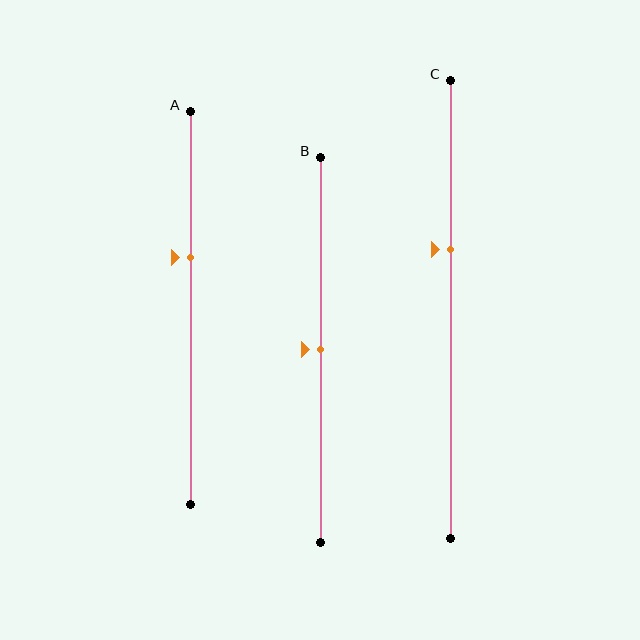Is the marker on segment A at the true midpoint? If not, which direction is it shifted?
No, the marker on segment A is shifted upward by about 13% of the segment length.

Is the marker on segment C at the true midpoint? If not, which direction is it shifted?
No, the marker on segment C is shifted upward by about 13% of the segment length.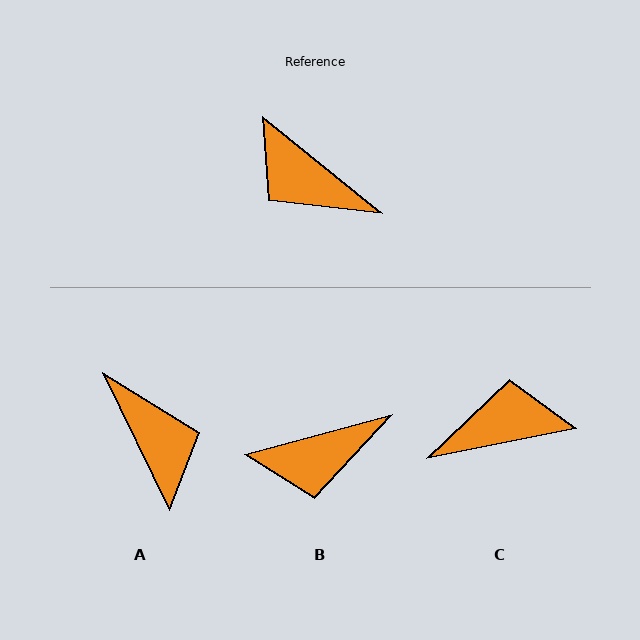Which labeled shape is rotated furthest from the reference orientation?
A, about 155 degrees away.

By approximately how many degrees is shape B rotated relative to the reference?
Approximately 54 degrees counter-clockwise.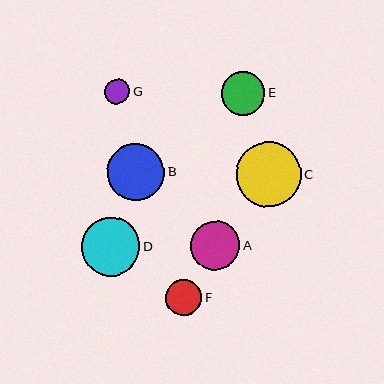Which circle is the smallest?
Circle G is the smallest with a size of approximately 26 pixels.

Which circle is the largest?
Circle C is the largest with a size of approximately 65 pixels.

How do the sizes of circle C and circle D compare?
Circle C and circle D are approximately the same size.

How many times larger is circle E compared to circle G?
Circle E is approximately 1.7 times the size of circle G.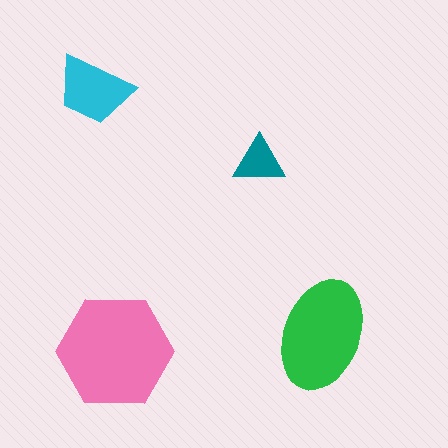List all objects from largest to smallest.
The pink hexagon, the green ellipse, the cyan trapezoid, the teal triangle.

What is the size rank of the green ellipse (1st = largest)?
2nd.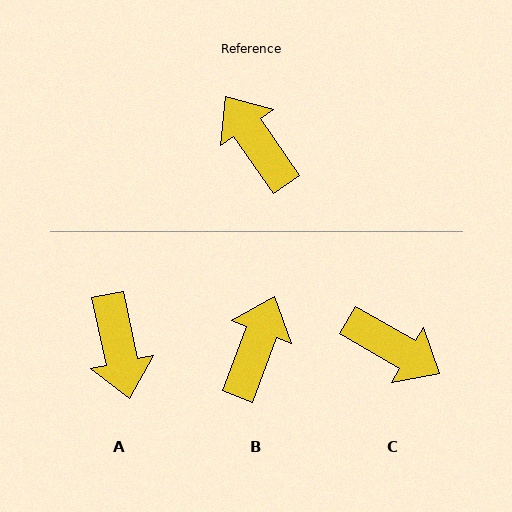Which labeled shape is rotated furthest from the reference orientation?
A, about 158 degrees away.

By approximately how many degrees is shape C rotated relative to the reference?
Approximately 155 degrees clockwise.